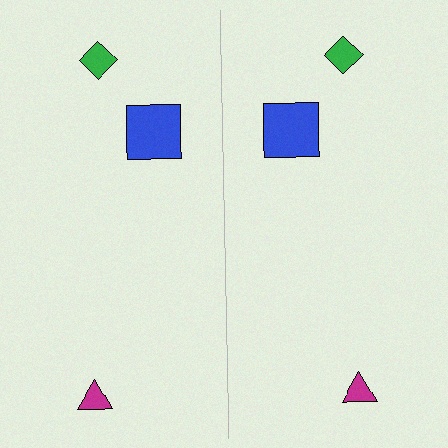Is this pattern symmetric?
Yes, this pattern has bilateral (reflection) symmetry.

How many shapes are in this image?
There are 6 shapes in this image.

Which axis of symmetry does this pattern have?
The pattern has a vertical axis of symmetry running through the center of the image.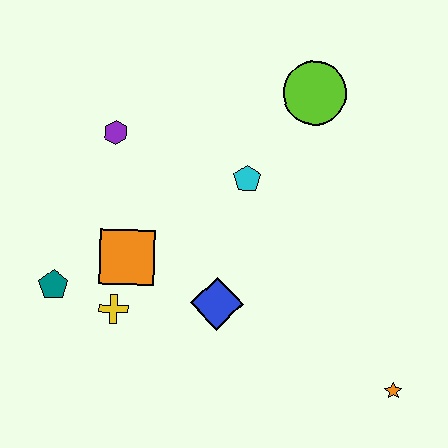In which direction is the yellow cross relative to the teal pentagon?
The yellow cross is to the right of the teal pentagon.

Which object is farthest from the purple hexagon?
The orange star is farthest from the purple hexagon.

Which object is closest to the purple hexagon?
The orange square is closest to the purple hexagon.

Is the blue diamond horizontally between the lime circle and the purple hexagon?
Yes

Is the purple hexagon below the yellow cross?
No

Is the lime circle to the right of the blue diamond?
Yes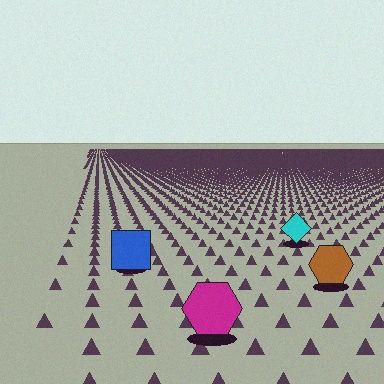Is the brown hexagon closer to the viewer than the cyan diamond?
Yes. The brown hexagon is closer — you can tell from the texture gradient: the ground texture is coarser near it.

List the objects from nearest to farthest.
From nearest to farthest: the magenta hexagon, the brown hexagon, the blue square, the cyan diamond.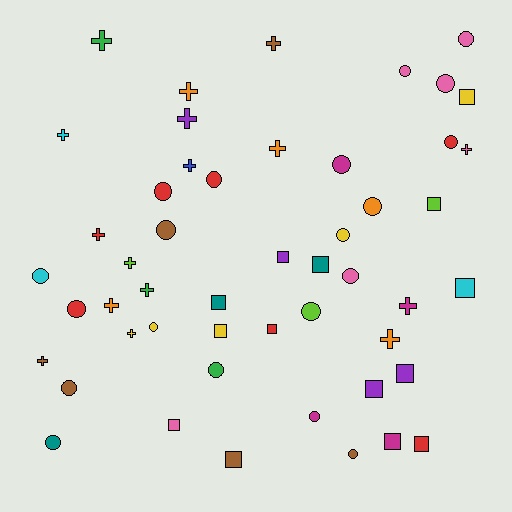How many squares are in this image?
There are 14 squares.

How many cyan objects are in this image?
There are 3 cyan objects.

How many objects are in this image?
There are 50 objects.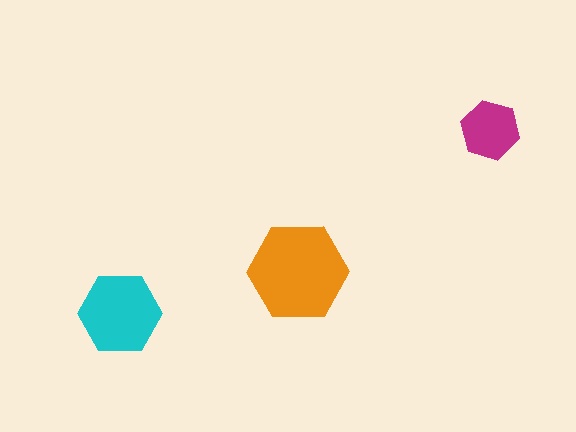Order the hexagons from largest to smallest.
the orange one, the cyan one, the magenta one.